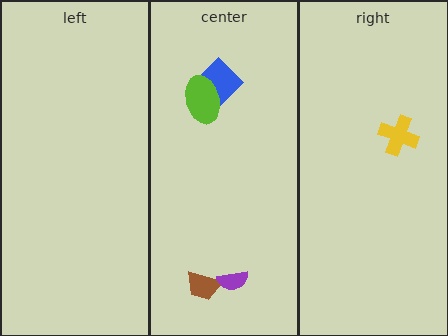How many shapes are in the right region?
1.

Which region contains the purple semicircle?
The center region.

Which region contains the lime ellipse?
The center region.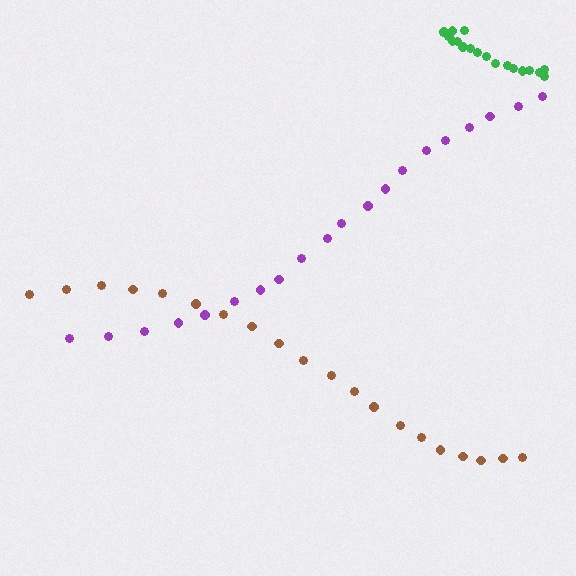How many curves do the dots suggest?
There are 3 distinct paths.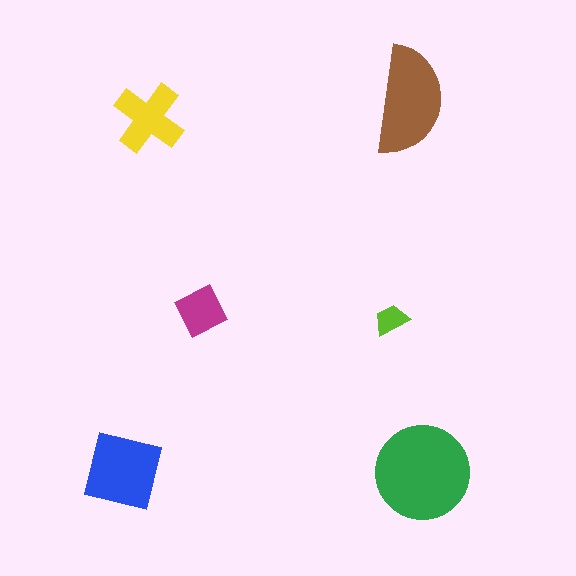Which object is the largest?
The green circle.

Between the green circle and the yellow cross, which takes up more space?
The green circle.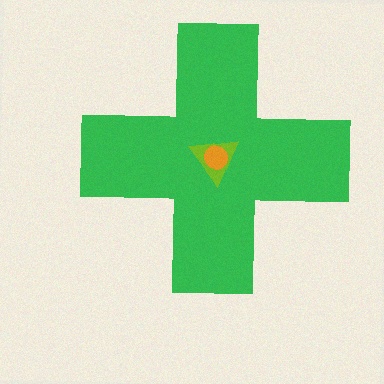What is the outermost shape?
The green cross.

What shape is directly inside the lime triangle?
The orange circle.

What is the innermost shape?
The orange circle.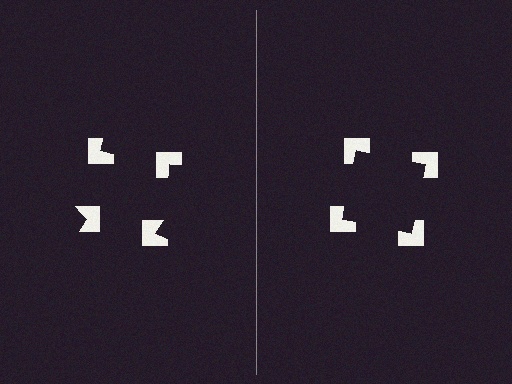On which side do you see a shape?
An illusory square appears on the right side. On the left side the wedge cuts are rotated, so no coherent shape forms.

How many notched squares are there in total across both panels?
8 — 4 on each side.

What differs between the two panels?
The notched squares are positioned identically on both sides; only the wedge orientations differ. On the right they align to a square; on the left they are misaligned.